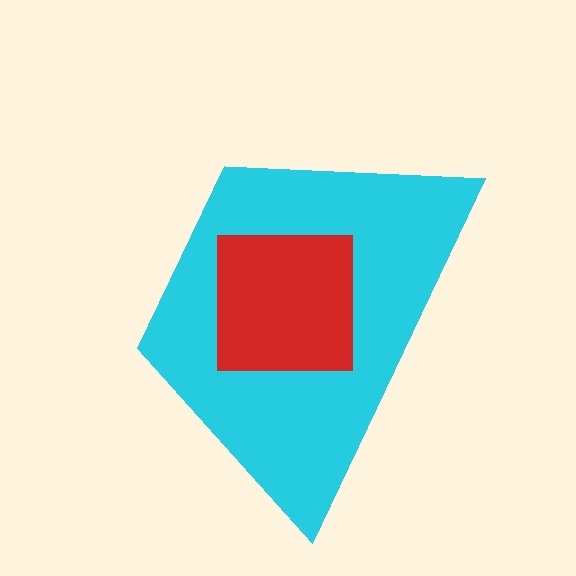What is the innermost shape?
The red square.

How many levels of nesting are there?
2.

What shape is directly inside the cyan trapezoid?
The red square.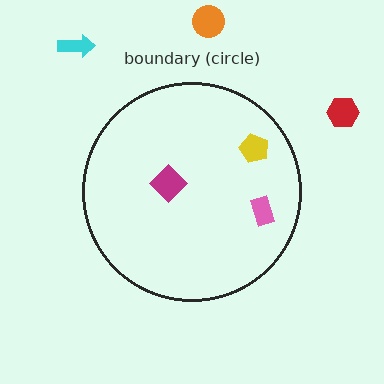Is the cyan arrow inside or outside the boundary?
Outside.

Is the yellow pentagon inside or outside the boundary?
Inside.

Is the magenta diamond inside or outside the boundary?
Inside.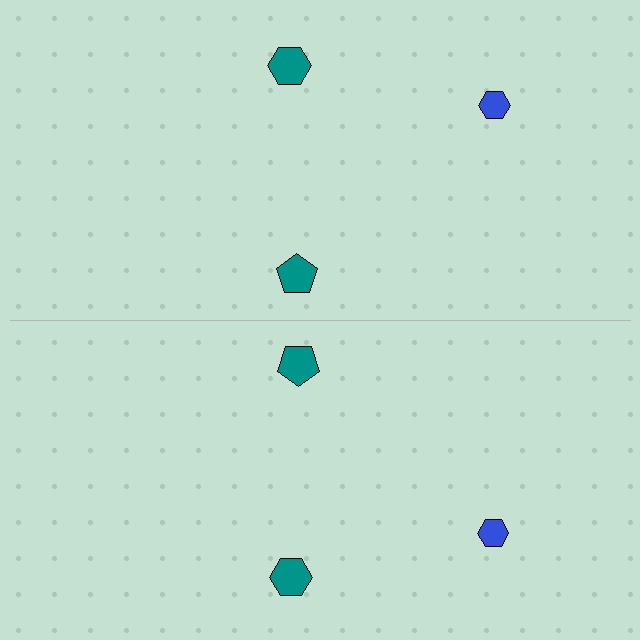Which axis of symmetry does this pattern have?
The pattern has a horizontal axis of symmetry running through the center of the image.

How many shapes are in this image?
There are 6 shapes in this image.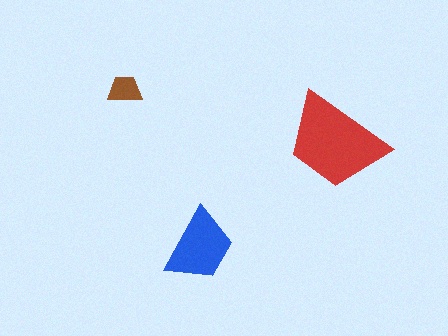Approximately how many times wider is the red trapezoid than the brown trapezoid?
About 3 times wider.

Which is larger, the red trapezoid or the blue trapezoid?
The red one.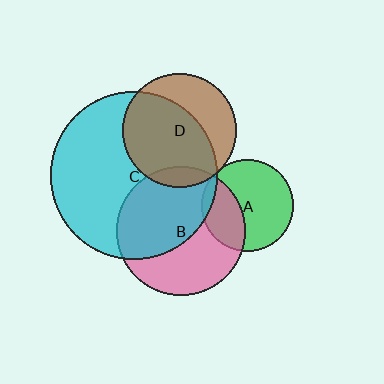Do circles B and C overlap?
Yes.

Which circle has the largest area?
Circle C (cyan).